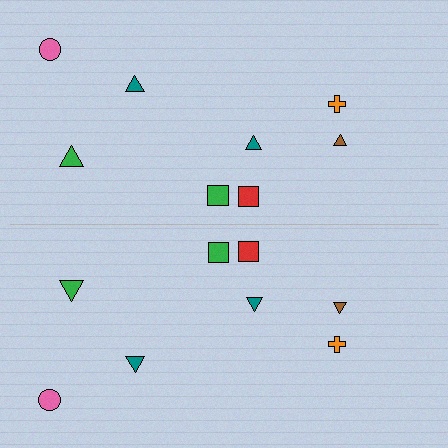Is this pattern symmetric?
Yes, this pattern has bilateral (reflection) symmetry.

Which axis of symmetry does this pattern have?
The pattern has a horizontal axis of symmetry running through the center of the image.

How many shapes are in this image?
There are 16 shapes in this image.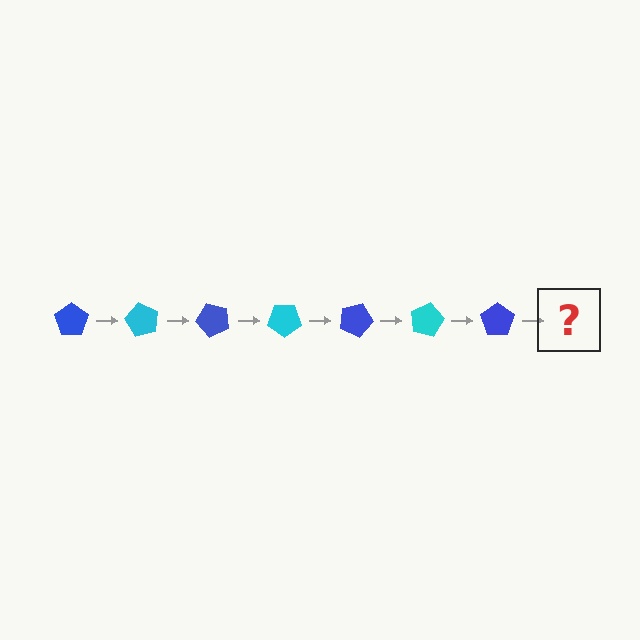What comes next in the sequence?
The next element should be a cyan pentagon, rotated 420 degrees from the start.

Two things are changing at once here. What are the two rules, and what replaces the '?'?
The two rules are that it rotates 60 degrees each step and the color cycles through blue and cyan. The '?' should be a cyan pentagon, rotated 420 degrees from the start.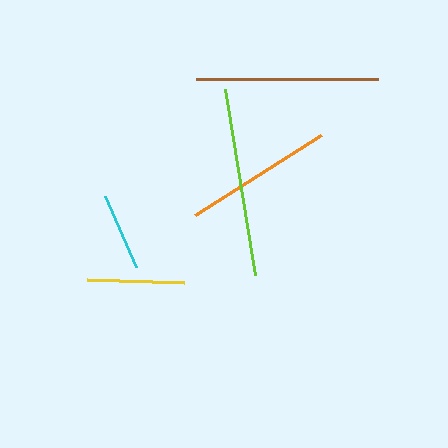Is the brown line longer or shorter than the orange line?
The brown line is longer than the orange line.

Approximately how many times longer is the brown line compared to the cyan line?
The brown line is approximately 2.3 times the length of the cyan line.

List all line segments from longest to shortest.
From longest to shortest: lime, brown, orange, yellow, cyan.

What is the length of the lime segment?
The lime segment is approximately 188 pixels long.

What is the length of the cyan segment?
The cyan segment is approximately 77 pixels long.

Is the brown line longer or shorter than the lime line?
The lime line is longer than the brown line.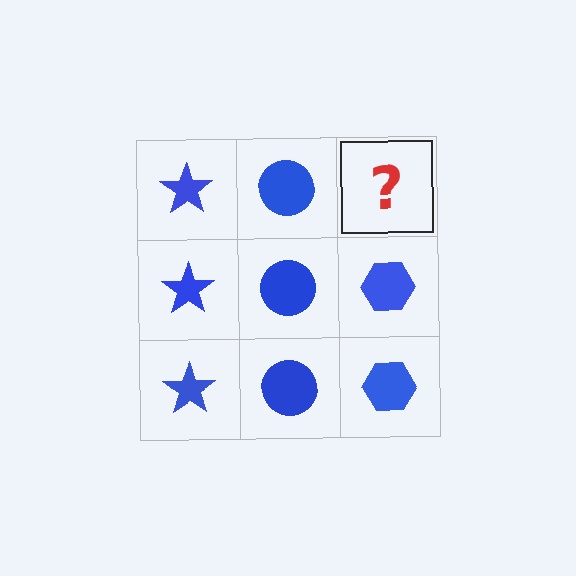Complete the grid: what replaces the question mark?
The question mark should be replaced with a blue hexagon.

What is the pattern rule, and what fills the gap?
The rule is that each column has a consistent shape. The gap should be filled with a blue hexagon.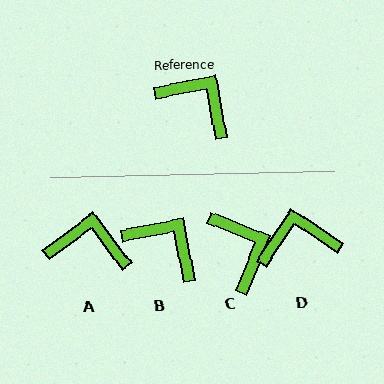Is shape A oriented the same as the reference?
No, it is off by about 26 degrees.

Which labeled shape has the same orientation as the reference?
B.